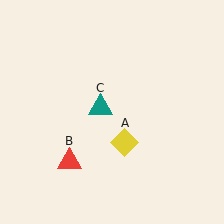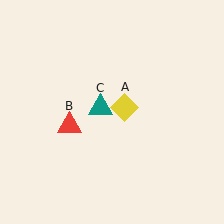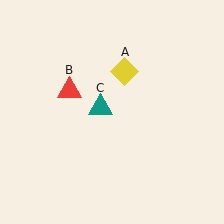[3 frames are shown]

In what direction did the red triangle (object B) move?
The red triangle (object B) moved up.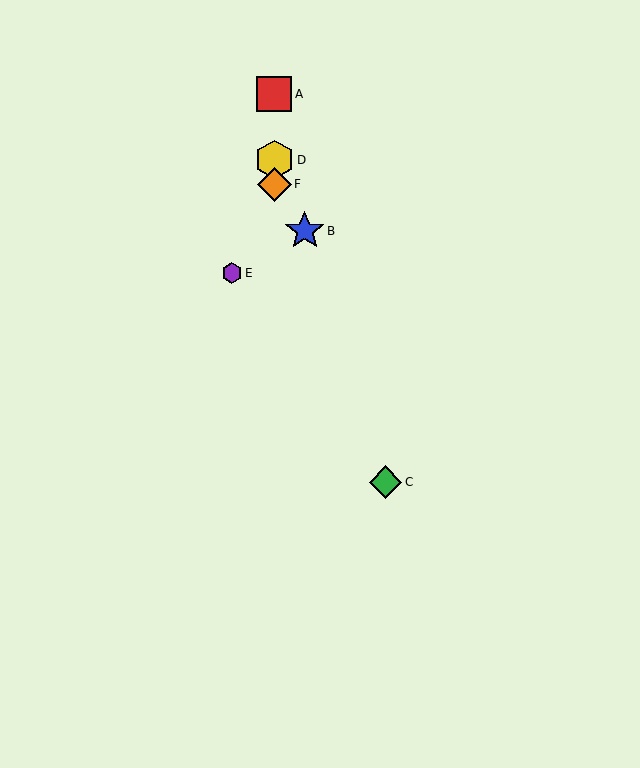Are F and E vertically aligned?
No, F is at x≈274 and E is at x≈232.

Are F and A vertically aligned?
Yes, both are at x≈274.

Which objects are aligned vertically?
Objects A, D, F are aligned vertically.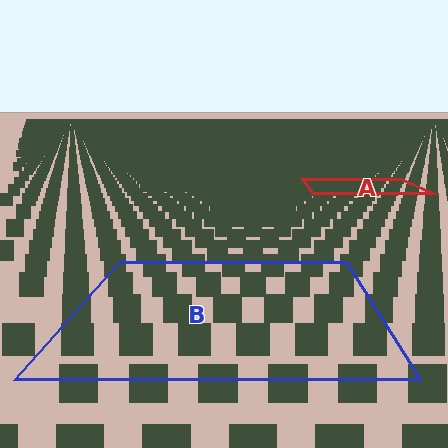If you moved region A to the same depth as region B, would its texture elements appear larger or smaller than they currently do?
They would appear larger. At a closer depth, the same texture elements are projected at a bigger on-screen size.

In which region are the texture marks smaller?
The texture marks are smaller in region A, because it is farther away.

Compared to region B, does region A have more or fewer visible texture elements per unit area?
Region A has more texture elements per unit area — they are packed more densely because it is farther away.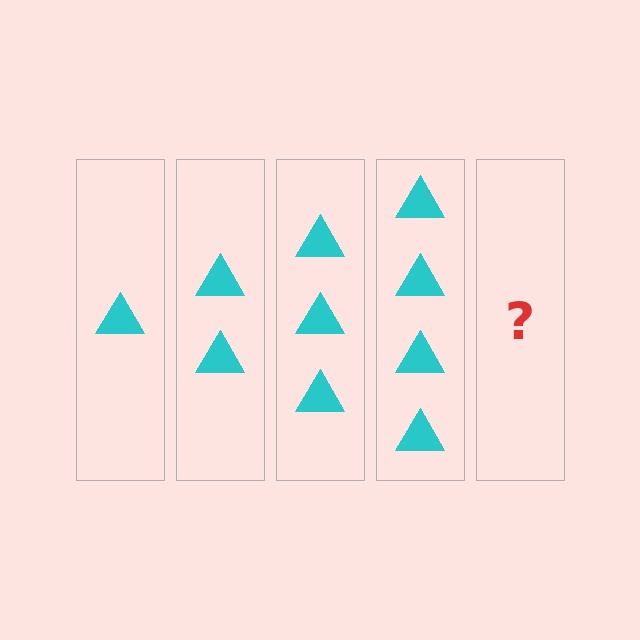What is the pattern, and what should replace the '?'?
The pattern is that each step adds one more triangle. The '?' should be 5 triangles.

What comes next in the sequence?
The next element should be 5 triangles.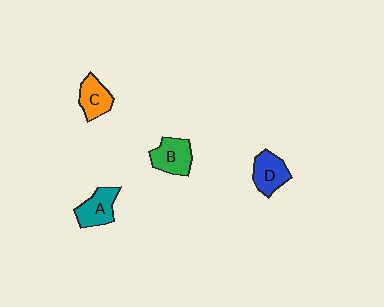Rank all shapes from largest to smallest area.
From largest to smallest: B (green), A (teal), D (blue), C (orange).